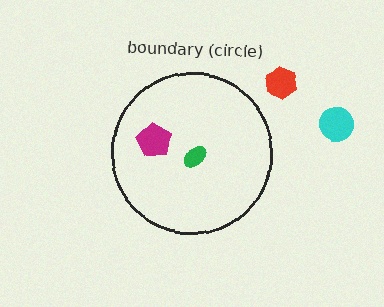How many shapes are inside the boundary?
2 inside, 2 outside.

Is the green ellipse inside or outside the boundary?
Inside.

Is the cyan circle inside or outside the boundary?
Outside.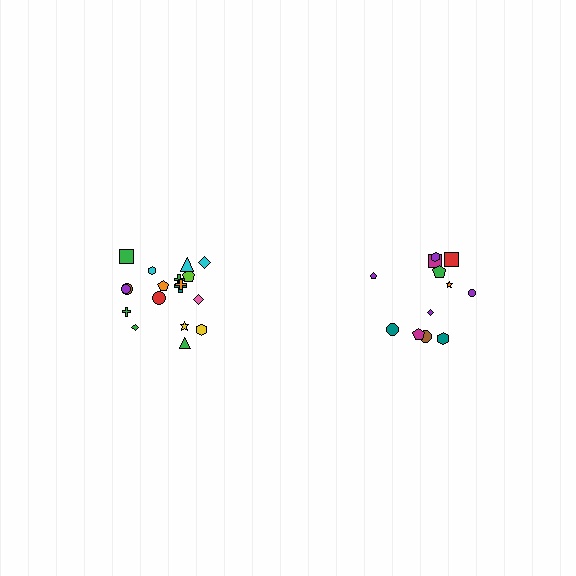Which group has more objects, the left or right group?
The left group.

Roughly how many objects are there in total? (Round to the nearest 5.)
Roughly 30 objects in total.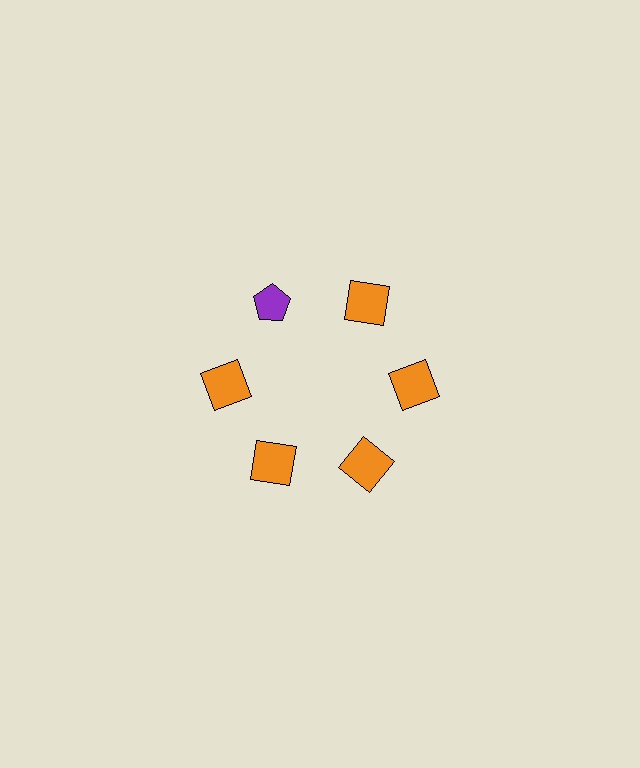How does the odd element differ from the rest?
It differs in both color (purple instead of orange) and shape (pentagon instead of square).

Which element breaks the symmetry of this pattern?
The purple pentagon at roughly the 11 o'clock position breaks the symmetry. All other shapes are orange squares.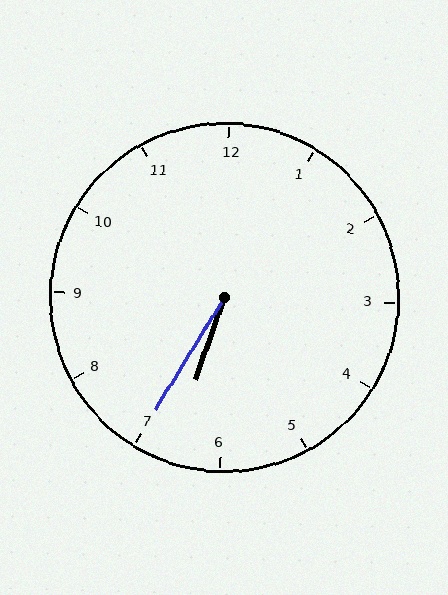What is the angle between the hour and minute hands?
Approximately 12 degrees.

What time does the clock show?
6:35.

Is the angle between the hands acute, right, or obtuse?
It is acute.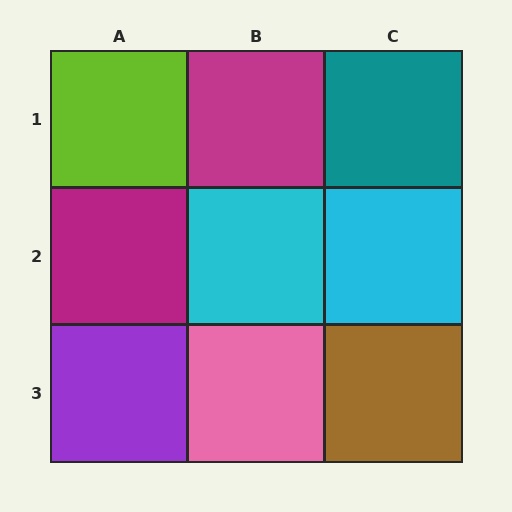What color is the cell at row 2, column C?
Cyan.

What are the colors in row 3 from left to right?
Purple, pink, brown.